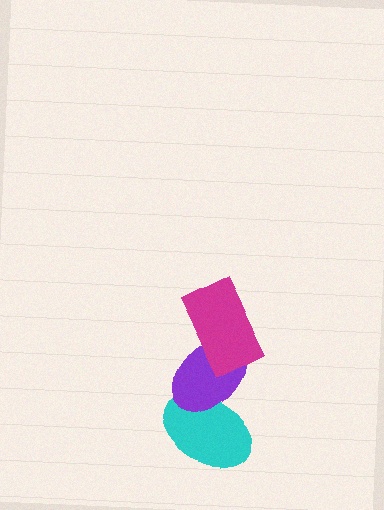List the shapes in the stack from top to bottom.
From top to bottom: the magenta rectangle, the purple ellipse, the cyan ellipse.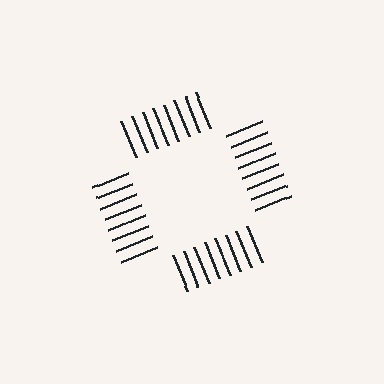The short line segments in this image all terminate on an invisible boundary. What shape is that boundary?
An illusory square — the line segments terminate on its edges but no continuous stroke is drawn.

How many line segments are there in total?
32 — 8 along each of the 4 edges.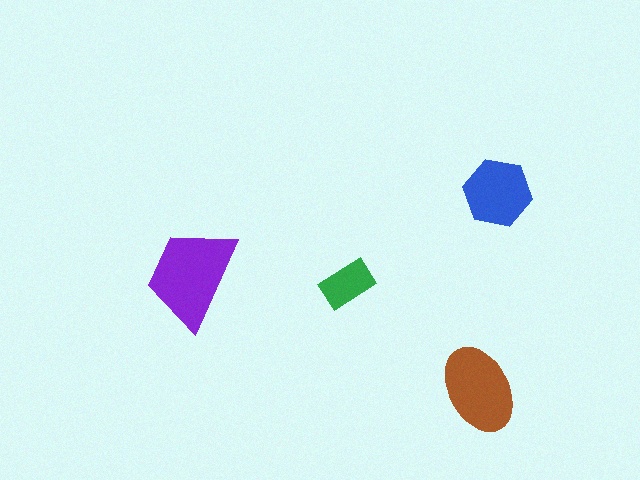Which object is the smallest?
The green rectangle.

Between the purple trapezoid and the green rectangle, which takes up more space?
The purple trapezoid.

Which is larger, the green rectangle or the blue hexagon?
The blue hexagon.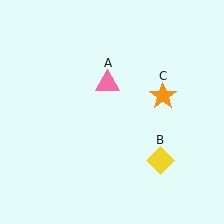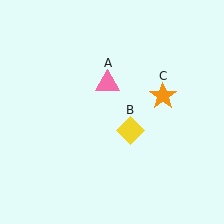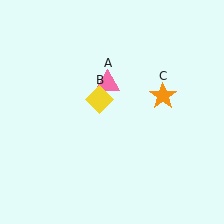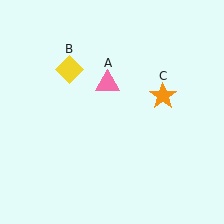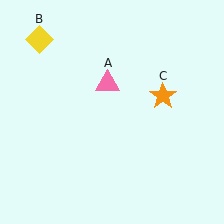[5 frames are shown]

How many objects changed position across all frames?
1 object changed position: yellow diamond (object B).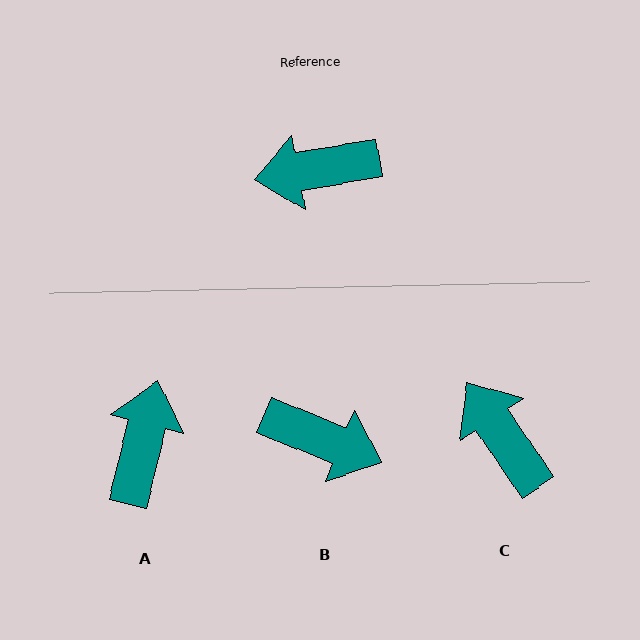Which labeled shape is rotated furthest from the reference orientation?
B, about 148 degrees away.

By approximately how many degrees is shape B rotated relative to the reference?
Approximately 148 degrees counter-clockwise.